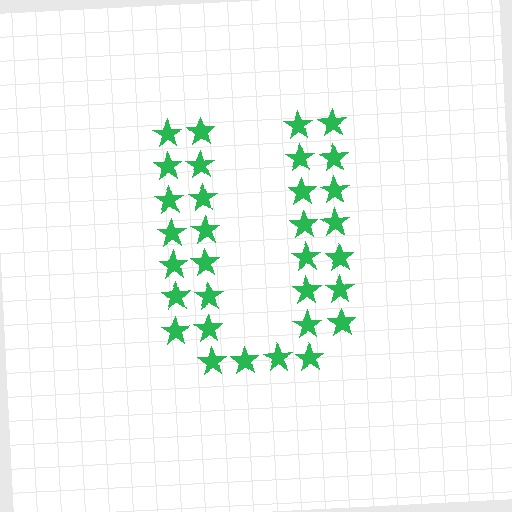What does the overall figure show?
The overall figure shows the letter U.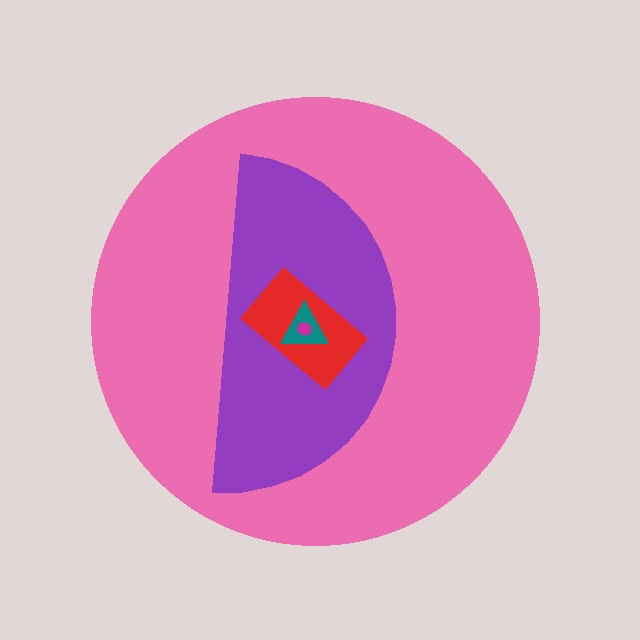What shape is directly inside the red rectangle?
The teal triangle.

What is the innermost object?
The magenta hexagon.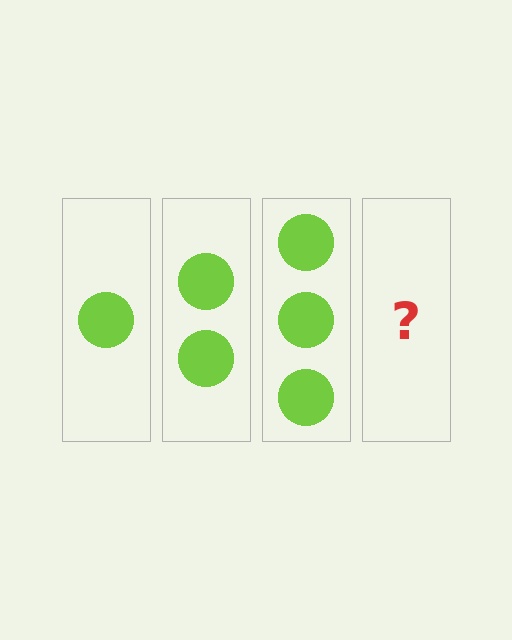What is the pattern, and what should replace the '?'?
The pattern is that each step adds one more circle. The '?' should be 4 circles.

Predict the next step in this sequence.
The next step is 4 circles.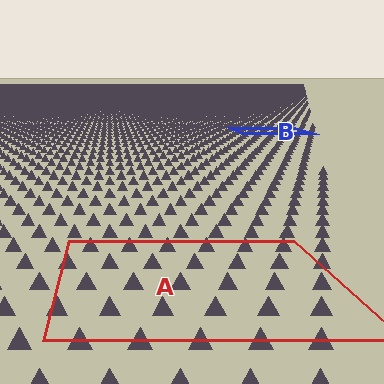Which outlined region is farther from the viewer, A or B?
Region B is farther from the viewer — the texture elements inside it appear smaller and more densely packed.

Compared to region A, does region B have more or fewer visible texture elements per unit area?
Region B has more texture elements per unit area — they are packed more densely because it is farther away.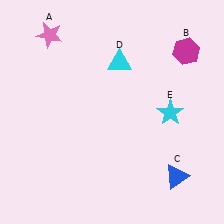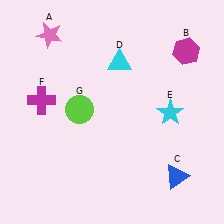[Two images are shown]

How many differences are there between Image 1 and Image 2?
There are 2 differences between the two images.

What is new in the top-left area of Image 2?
A magenta cross (F) was added in the top-left area of Image 2.